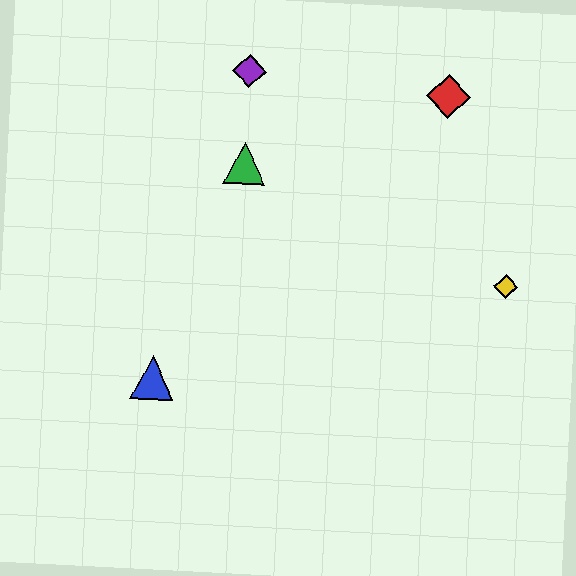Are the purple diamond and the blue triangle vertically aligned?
No, the purple diamond is at x≈249 and the blue triangle is at x≈152.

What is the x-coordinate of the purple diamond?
The purple diamond is at x≈249.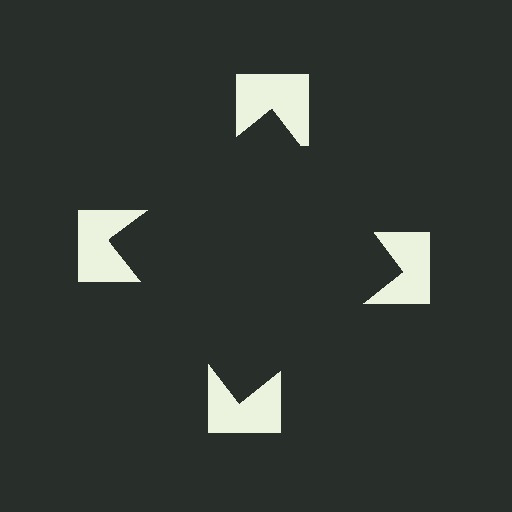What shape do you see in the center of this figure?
An illusory square — its edges are inferred from the aligned wedge cuts in the notched squares, not physically drawn.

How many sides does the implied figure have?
4 sides.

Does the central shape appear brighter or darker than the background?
It typically appears slightly darker than the background, even though no actual brightness change is drawn.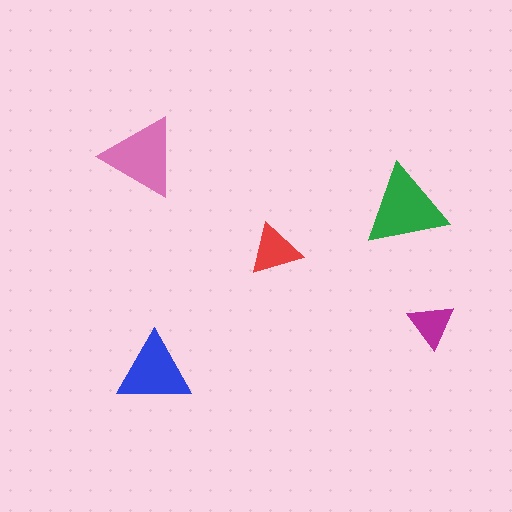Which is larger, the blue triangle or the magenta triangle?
The blue one.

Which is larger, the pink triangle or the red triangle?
The pink one.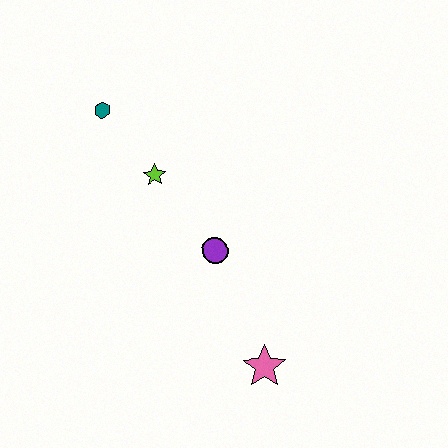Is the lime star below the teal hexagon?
Yes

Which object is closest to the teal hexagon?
The lime star is closest to the teal hexagon.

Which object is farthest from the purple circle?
The teal hexagon is farthest from the purple circle.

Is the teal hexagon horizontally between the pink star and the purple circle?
No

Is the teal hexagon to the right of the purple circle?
No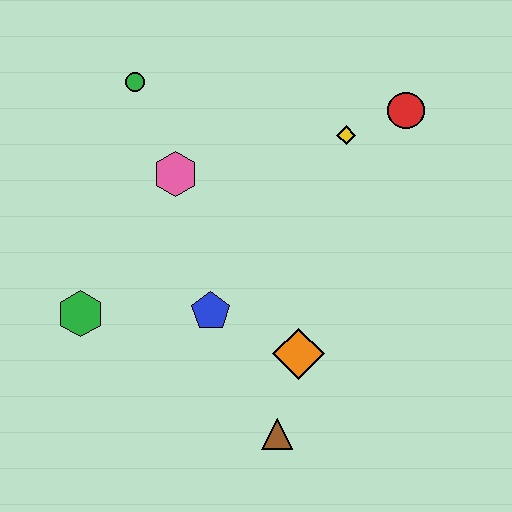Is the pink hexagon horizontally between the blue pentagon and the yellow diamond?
No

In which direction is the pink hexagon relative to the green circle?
The pink hexagon is below the green circle.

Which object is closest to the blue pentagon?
The orange diamond is closest to the blue pentagon.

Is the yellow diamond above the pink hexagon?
Yes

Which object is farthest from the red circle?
The green hexagon is farthest from the red circle.